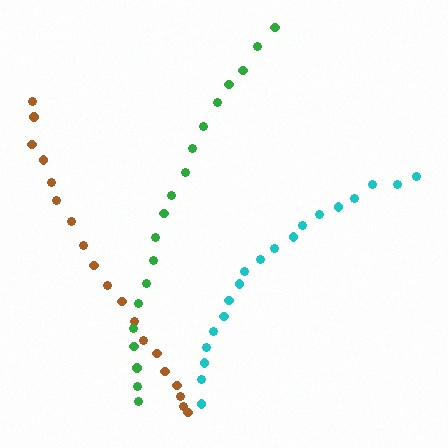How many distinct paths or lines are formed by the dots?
There are 3 distinct paths.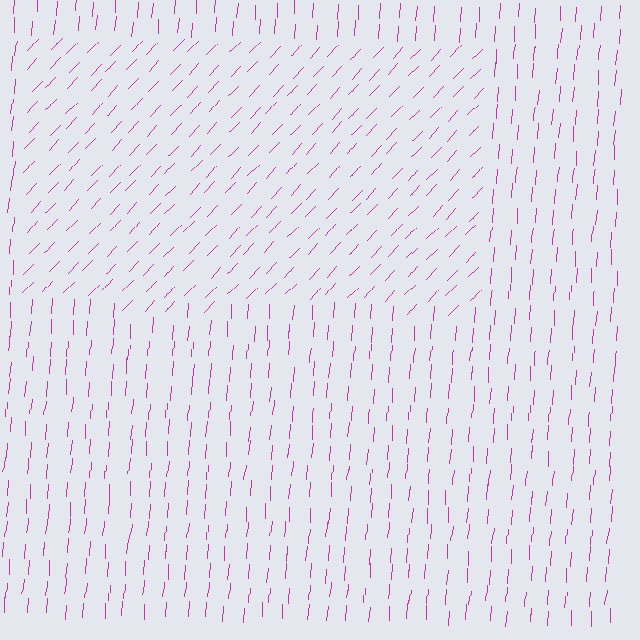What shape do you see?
I see a rectangle.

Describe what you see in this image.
The image is filled with small magenta line segments. A rectangle region in the image has lines oriented differently from the surrounding lines, creating a visible texture boundary.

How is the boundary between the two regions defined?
The boundary is defined purely by a change in line orientation (approximately 39 degrees difference). All lines are the same color and thickness.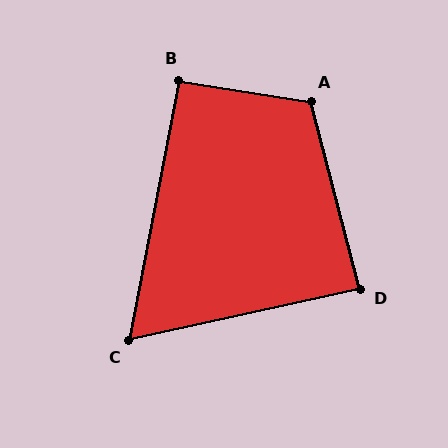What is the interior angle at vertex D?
Approximately 88 degrees (approximately right).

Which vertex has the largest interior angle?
A, at approximately 113 degrees.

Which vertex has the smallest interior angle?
C, at approximately 67 degrees.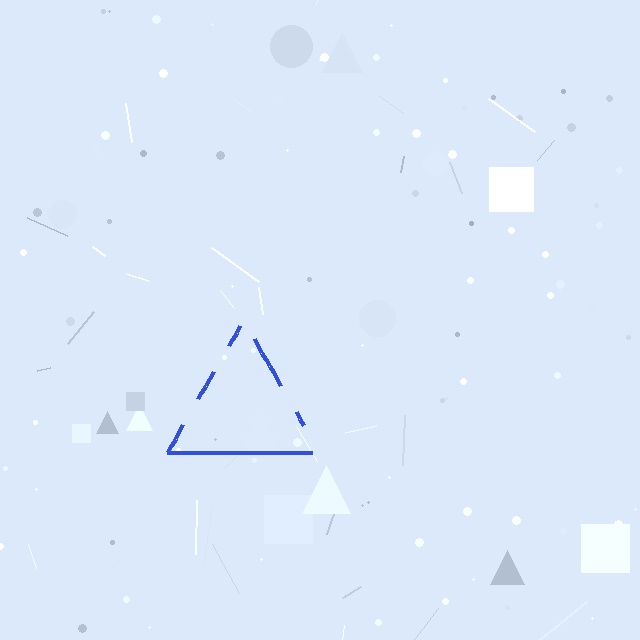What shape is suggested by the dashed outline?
The dashed outline suggests a triangle.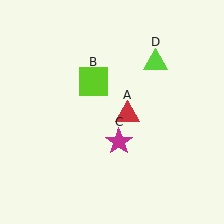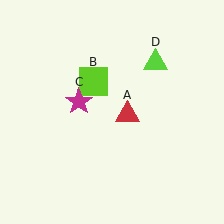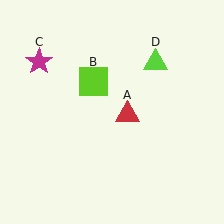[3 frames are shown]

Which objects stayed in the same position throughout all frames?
Red triangle (object A) and lime square (object B) and lime triangle (object D) remained stationary.